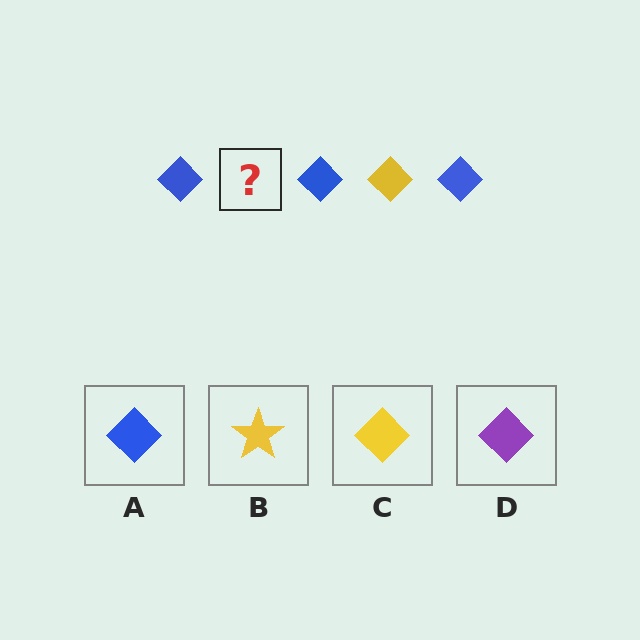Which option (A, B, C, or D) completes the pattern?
C.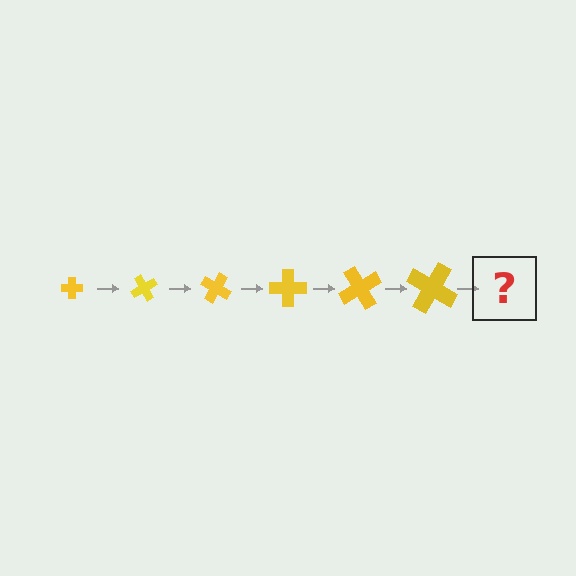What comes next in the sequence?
The next element should be a cross, larger than the previous one and rotated 360 degrees from the start.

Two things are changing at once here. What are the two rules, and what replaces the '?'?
The two rules are that the cross grows larger each step and it rotates 60 degrees each step. The '?' should be a cross, larger than the previous one and rotated 360 degrees from the start.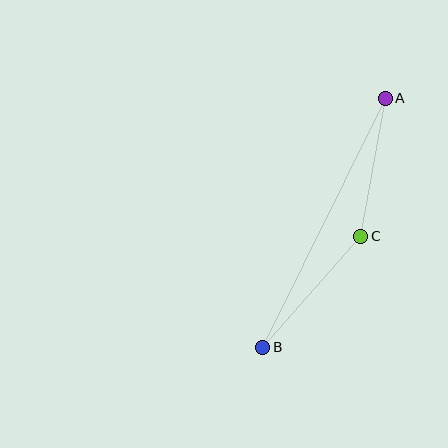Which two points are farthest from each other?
Points A and B are farthest from each other.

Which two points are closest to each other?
Points A and C are closest to each other.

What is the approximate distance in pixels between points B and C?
The distance between B and C is approximately 148 pixels.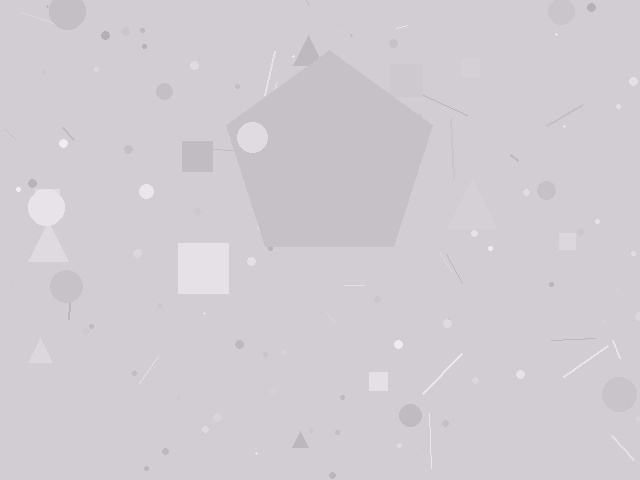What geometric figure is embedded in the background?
A pentagon is embedded in the background.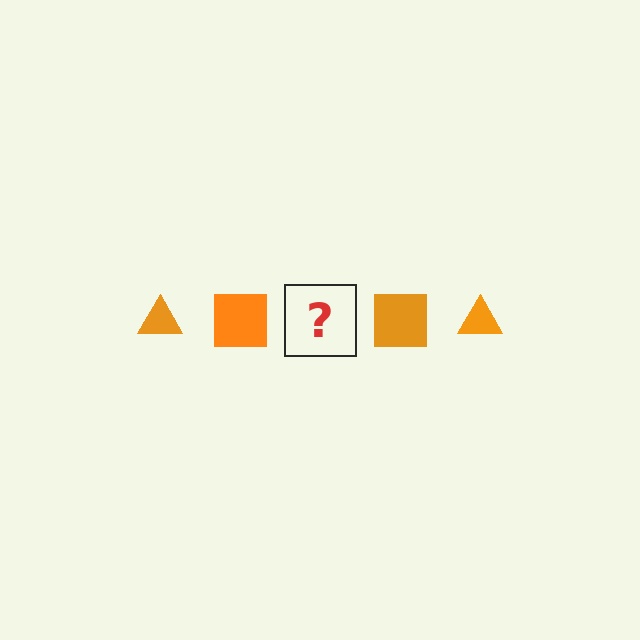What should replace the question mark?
The question mark should be replaced with an orange triangle.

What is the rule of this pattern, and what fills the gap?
The rule is that the pattern cycles through triangle, square shapes in orange. The gap should be filled with an orange triangle.